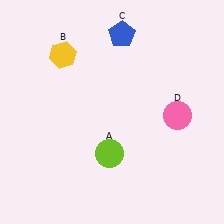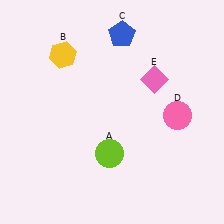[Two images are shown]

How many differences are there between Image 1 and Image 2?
There is 1 difference between the two images.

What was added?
A pink diamond (E) was added in Image 2.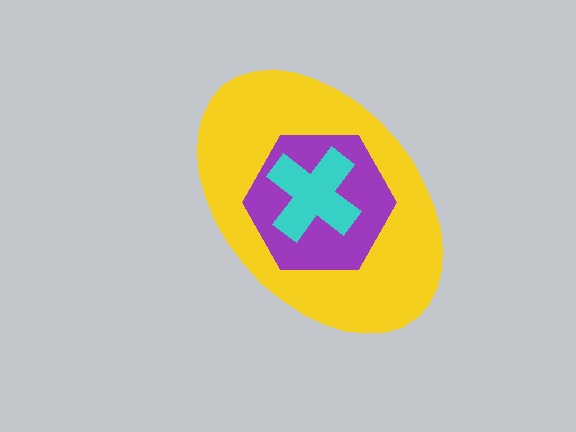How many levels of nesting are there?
3.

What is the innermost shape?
The cyan cross.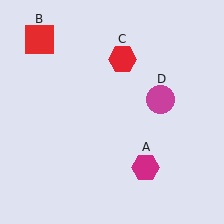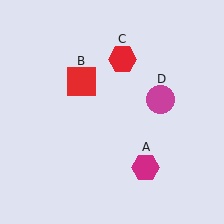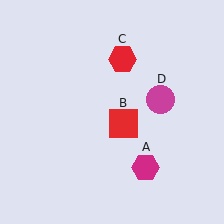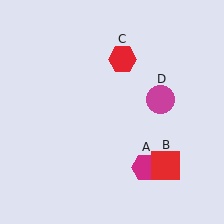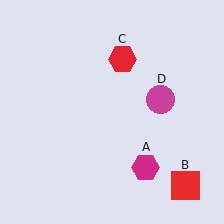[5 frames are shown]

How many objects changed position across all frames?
1 object changed position: red square (object B).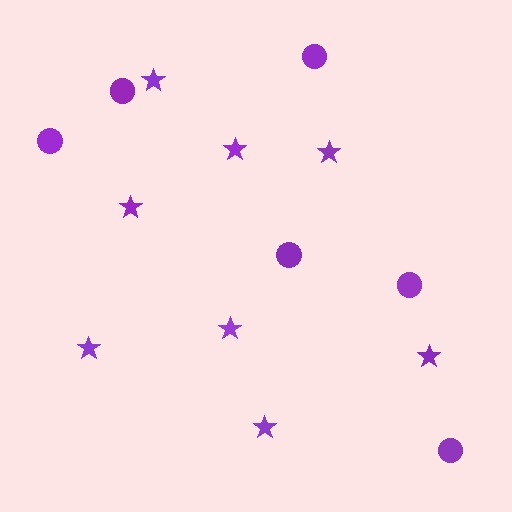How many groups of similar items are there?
There are 2 groups: one group of circles (6) and one group of stars (8).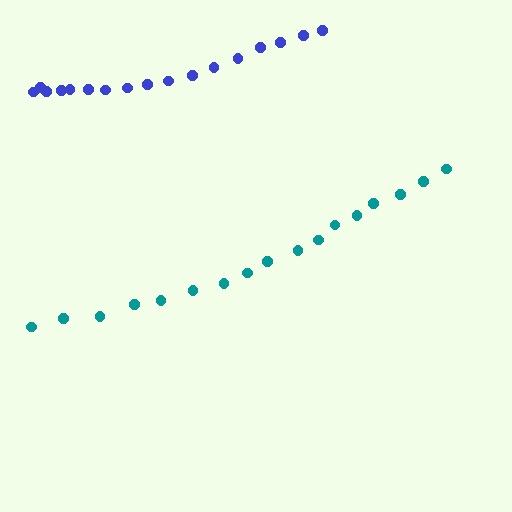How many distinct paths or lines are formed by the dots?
There are 2 distinct paths.